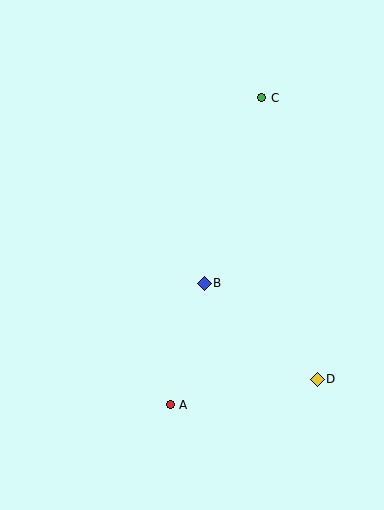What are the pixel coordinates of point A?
Point A is at (170, 405).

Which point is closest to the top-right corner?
Point C is closest to the top-right corner.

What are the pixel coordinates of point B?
Point B is at (204, 283).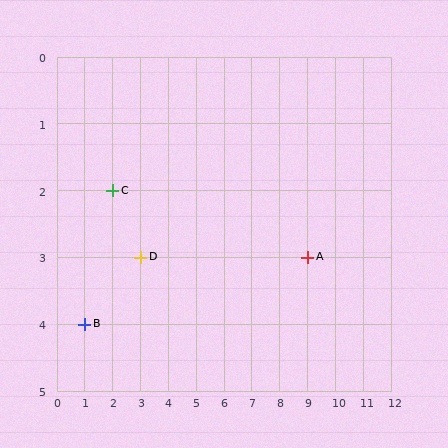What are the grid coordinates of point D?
Point D is at grid coordinates (3, 3).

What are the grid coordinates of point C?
Point C is at grid coordinates (2, 2).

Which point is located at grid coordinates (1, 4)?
Point B is at (1, 4).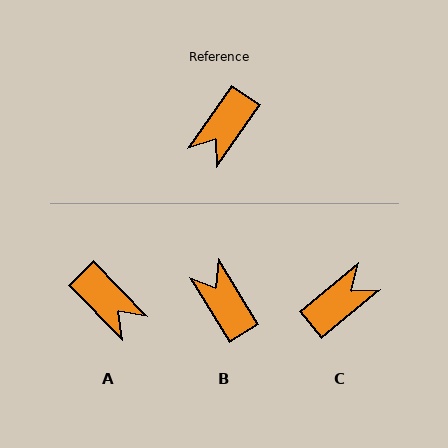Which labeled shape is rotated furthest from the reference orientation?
C, about 164 degrees away.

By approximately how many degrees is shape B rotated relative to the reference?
Approximately 113 degrees clockwise.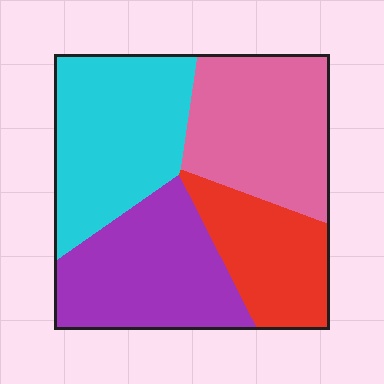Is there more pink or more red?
Pink.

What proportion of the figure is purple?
Purple takes up between a sixth and a third of the figure.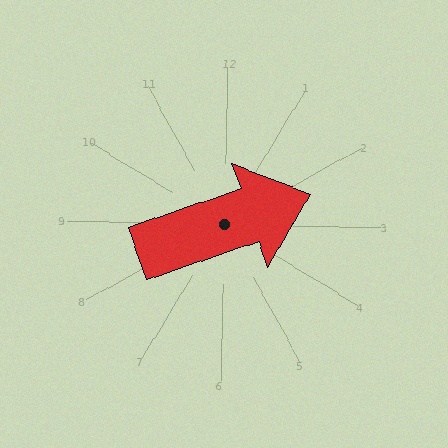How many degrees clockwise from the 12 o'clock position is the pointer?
Approximately 70 degrees.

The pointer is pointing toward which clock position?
Roughly 2 o'clock.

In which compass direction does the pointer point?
East.